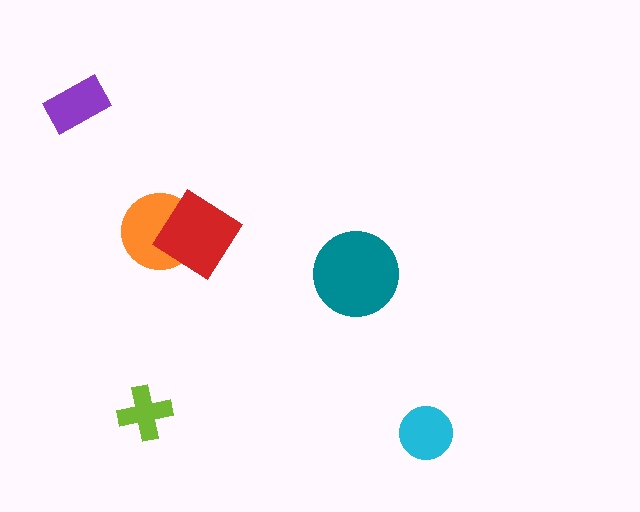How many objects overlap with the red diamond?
1 object overlaps with the red diamond.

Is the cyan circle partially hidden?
No, no other shape covers it.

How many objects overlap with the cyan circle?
0 objects overlap with the cyan circle.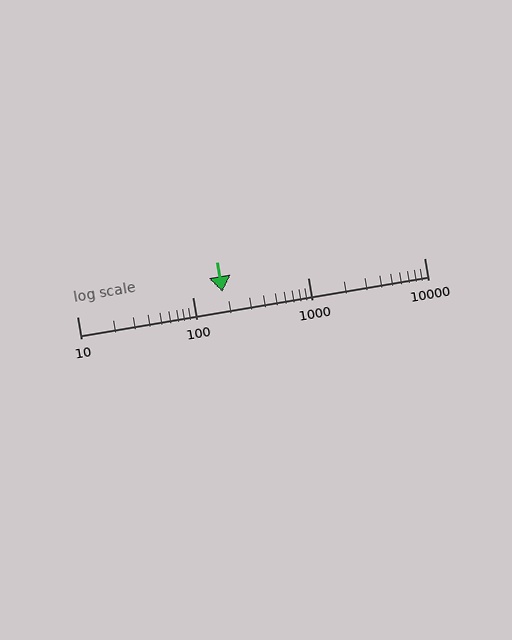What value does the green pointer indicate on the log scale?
The pointer indicates approximately 180.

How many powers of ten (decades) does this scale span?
The scale spans 3 decades, from 10 to 10000.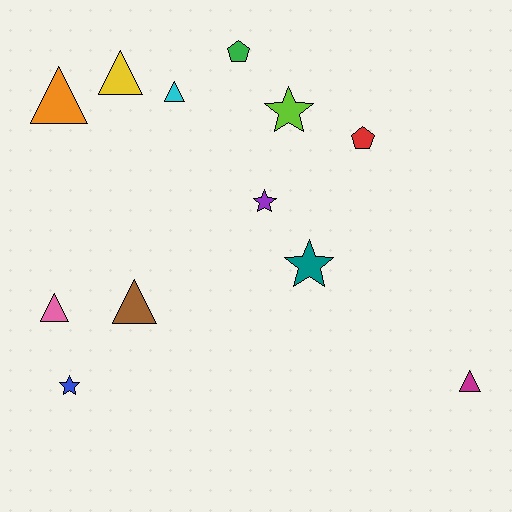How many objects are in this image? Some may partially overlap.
There are 12 objects.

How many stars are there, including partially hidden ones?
There are 4 stars.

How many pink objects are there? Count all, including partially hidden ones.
There is 1 pink object.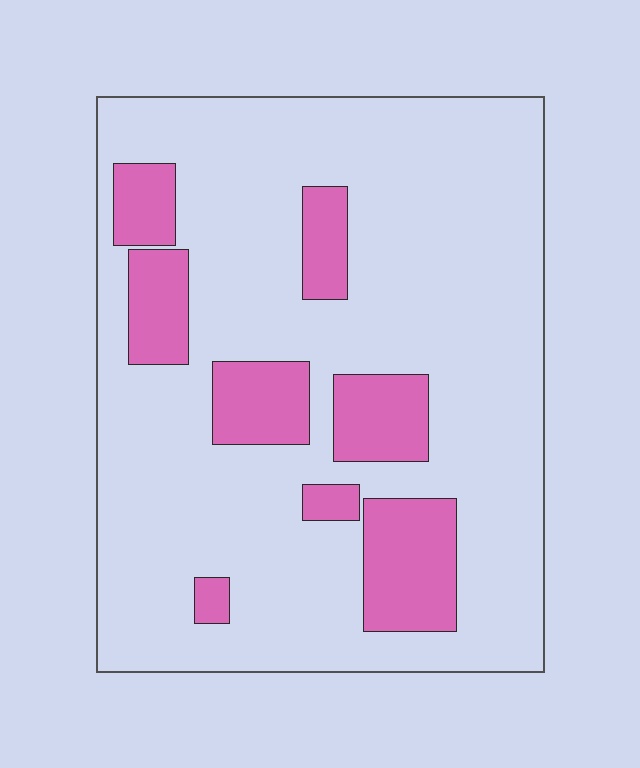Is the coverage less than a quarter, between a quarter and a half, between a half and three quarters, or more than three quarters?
Less than a quarter.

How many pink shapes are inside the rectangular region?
8.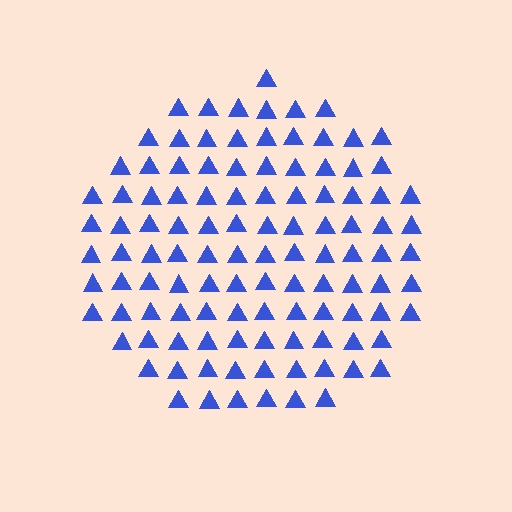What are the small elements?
The small elements are triangles.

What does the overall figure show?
The overall figure shows a circle.